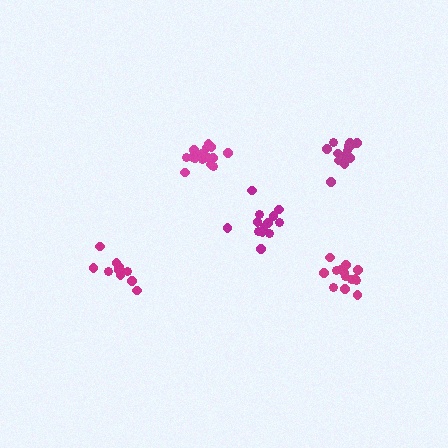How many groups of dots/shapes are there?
There are 5 groups.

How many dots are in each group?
Group 1: 13 dots, Group 2: 11 dots, Group 3: 16 dots, Group 4: 14 dots, Group 5: 14 dots (68 total).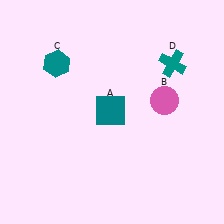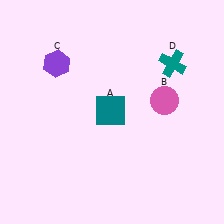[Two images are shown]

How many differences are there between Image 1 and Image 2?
There is 1 difference between the two images.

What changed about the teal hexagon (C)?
In Image 1, C is teal. In Image 2, it changed to purple.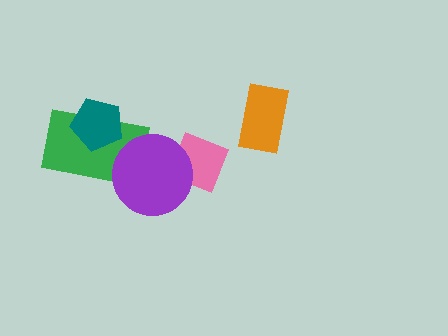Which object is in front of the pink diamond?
The purple circle is in front of the pink diamond.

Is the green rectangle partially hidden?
Yes, it is partially covered by another shape.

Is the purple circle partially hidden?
No, no other shape covers it.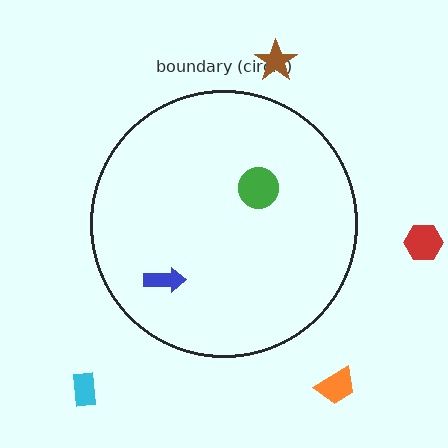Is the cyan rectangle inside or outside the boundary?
Outside.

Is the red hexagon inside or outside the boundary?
Outside.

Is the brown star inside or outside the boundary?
Outside.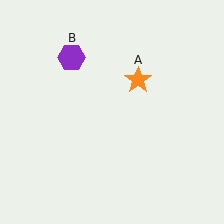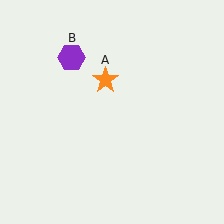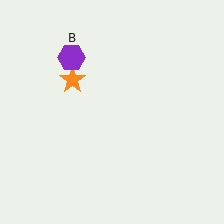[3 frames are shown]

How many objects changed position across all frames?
1 object changed position: orange star (object A).